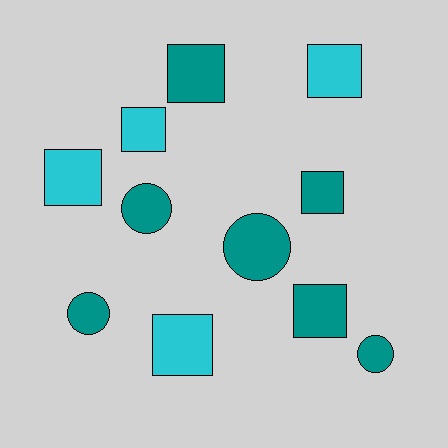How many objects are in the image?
There are 11 objects.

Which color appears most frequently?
Teal, with 7 objects.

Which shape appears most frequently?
Square, with 7 objects.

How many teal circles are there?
There are 4 teal circles.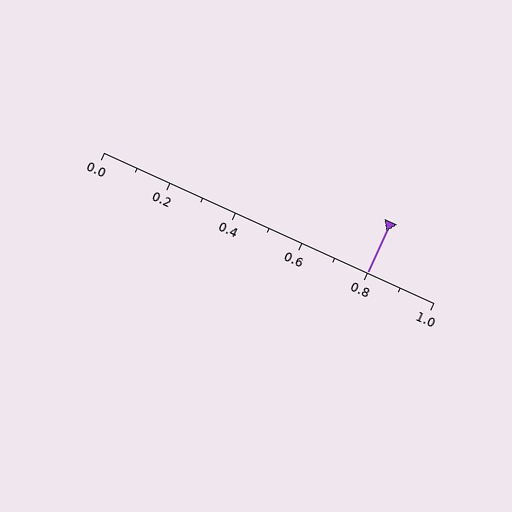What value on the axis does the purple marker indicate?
The marker indicates approximately 0.8.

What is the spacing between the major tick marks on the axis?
The major ticks are spaced 0.2 apart.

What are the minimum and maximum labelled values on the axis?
The axis runs from 0.0 to 1.0.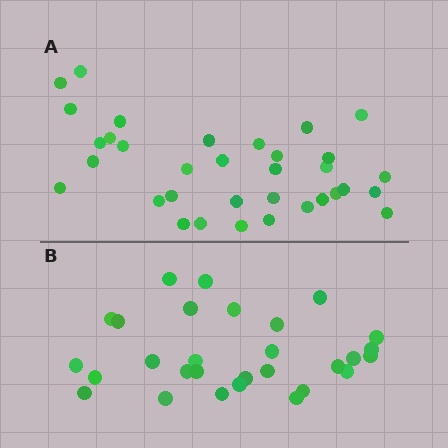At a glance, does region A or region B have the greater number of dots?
Region A (the top region) has more dots.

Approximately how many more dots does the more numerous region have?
Region A has about 5 more dots than region B.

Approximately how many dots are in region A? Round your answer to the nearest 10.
About 30 dots. (The exact count is 34, which rounds to 30.)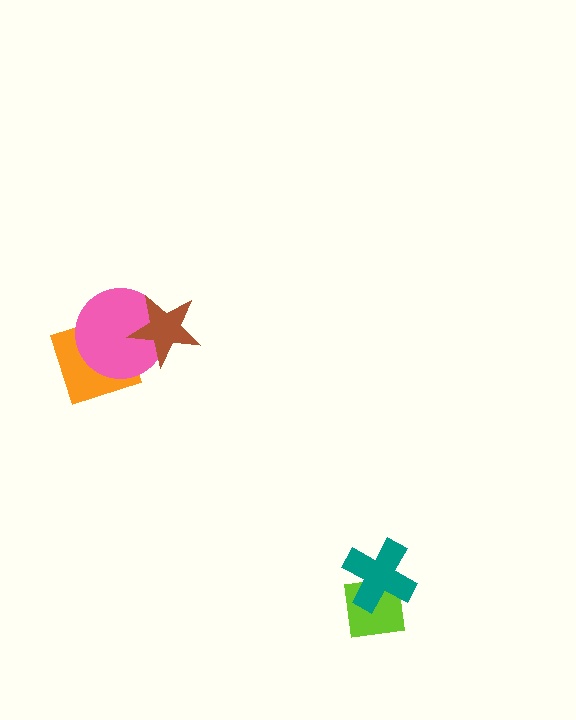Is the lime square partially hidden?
Yes, it is partially covered by another shape.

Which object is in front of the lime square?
The teal cross is in front of the lime square.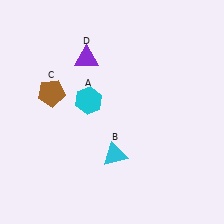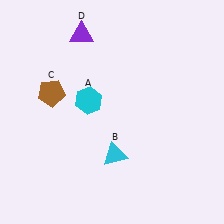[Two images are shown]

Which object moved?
The purple triangle (D) moved up.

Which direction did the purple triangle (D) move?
The purple triangle (D) moved up.